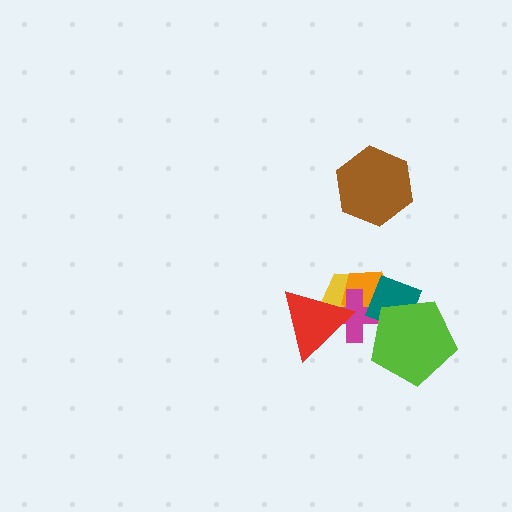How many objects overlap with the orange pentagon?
4 objects overlap with the orange pentagon.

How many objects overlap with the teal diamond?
4 objects overlap with the teal diamond.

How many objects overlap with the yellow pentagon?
4 objects overlap with the yellow pentagon.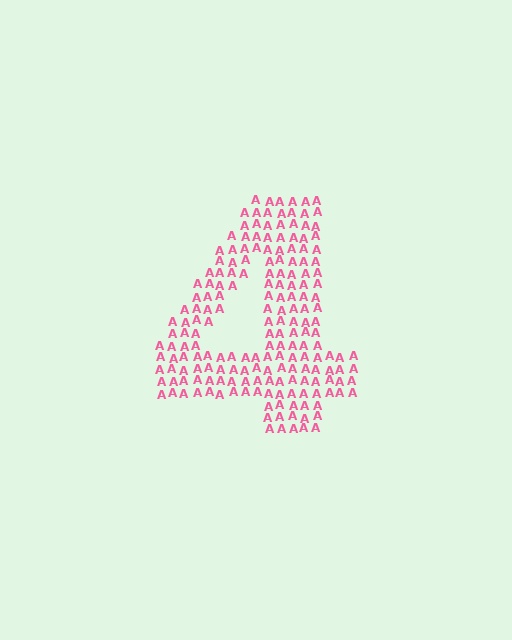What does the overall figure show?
The overall figure shows the digit 4.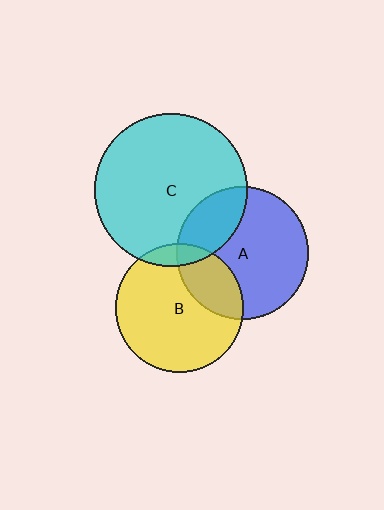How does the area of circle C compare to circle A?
Approximately 1.3 times.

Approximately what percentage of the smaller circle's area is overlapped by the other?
Approximately 25%.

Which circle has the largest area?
Circle C (cyan).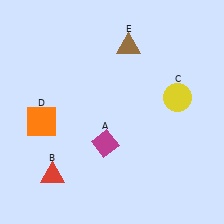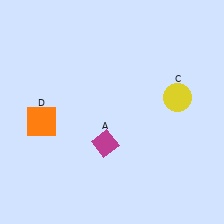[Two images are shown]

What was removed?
The brown triangle (E), the red triangle (B) were removed in Image 2.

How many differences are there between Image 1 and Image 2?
There are 2 differences between the two images.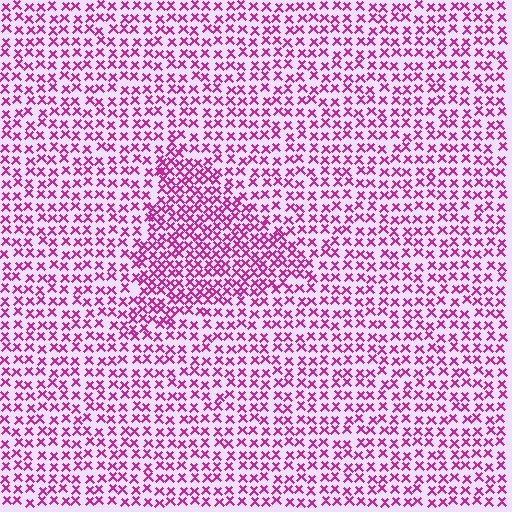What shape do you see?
I see a triangle.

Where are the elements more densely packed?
The elements are more densely packed inside the triangle boundary.